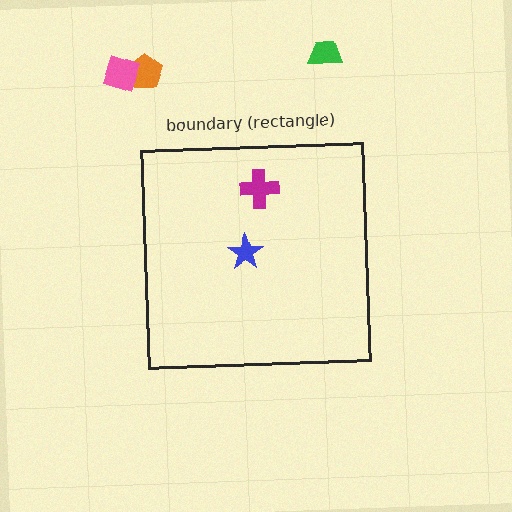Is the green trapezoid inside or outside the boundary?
Outside.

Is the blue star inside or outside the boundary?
Inside.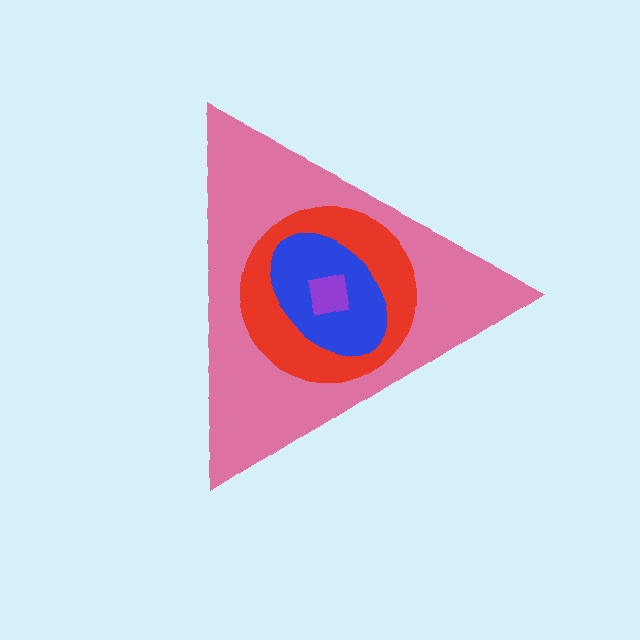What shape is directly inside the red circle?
The blue ellipse.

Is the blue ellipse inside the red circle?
Yes.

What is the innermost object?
The purple square.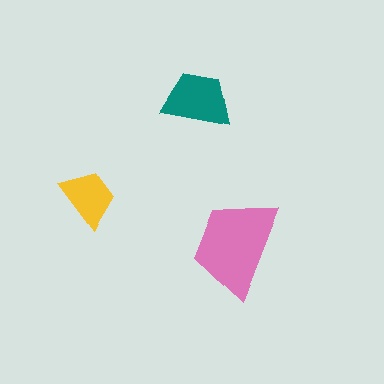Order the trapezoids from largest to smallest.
the pink one, the teal one, the yellow one.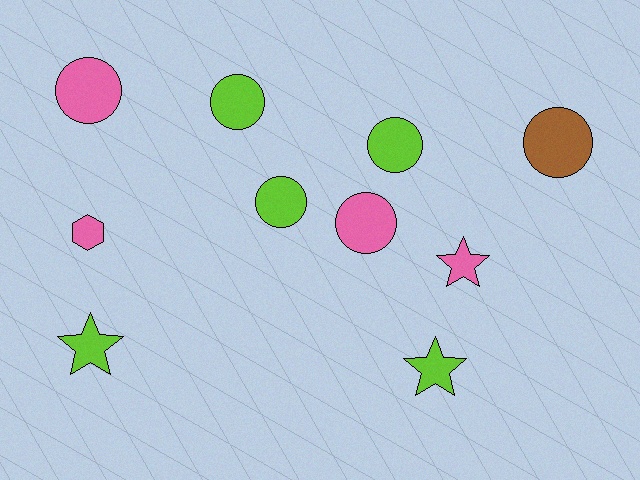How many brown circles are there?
There is 1 brown circle.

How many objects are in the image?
There are 10 objects.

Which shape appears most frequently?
Circle, with 6 objects.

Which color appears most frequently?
Lime, with 5 objects.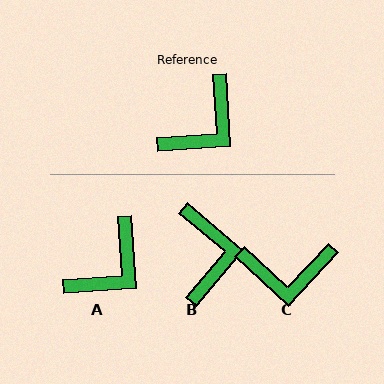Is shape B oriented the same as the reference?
No, it is off by about 46 degrees.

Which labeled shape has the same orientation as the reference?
A.